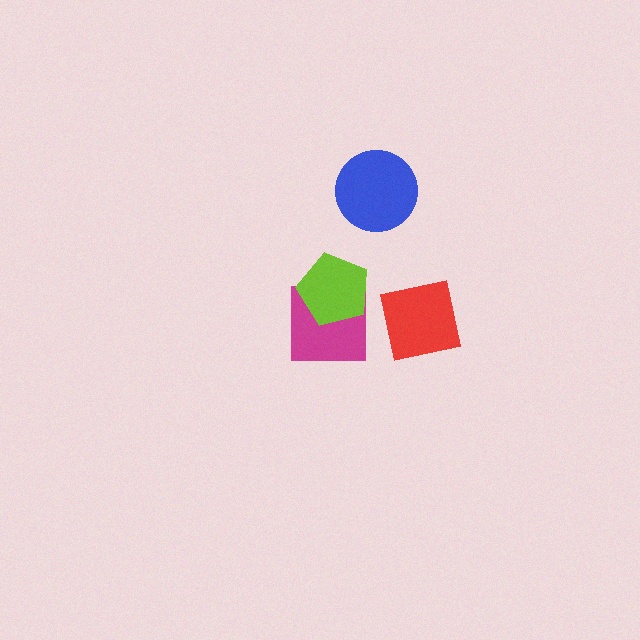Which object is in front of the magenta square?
The lime pentagon is in front of the magenta square.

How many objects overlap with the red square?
0 objects overlap with the red square.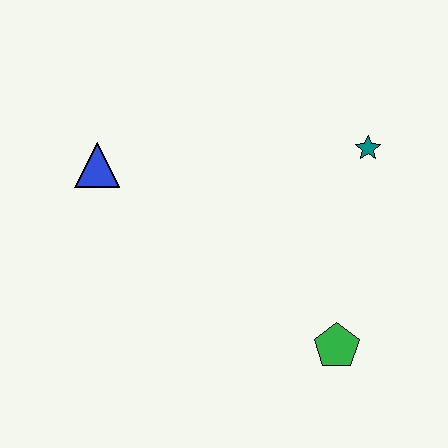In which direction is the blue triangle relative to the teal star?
The blue triangle is to the left of the teal star.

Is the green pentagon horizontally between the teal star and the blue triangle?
Yes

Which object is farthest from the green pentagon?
The blue triangle is farthest from the green pentagon.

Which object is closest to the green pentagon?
The teal star is closest to the green pentagon.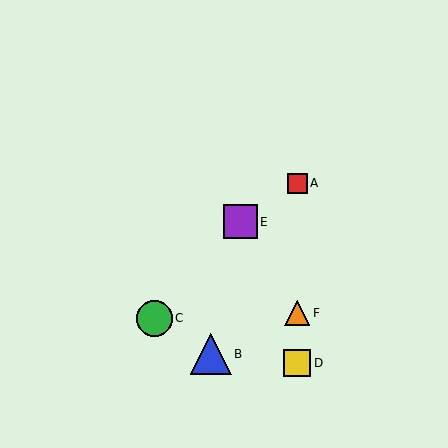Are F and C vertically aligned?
No, F is at x≈297 and C is at x≈154.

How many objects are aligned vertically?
3 objects (A, D, F) are aligned vertically.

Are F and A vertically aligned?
Yes, both are at x≈297.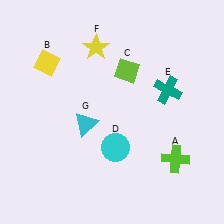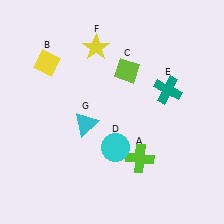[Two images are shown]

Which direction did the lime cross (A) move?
The lime cross (A) moved left.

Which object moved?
The lime cross (A) moved left.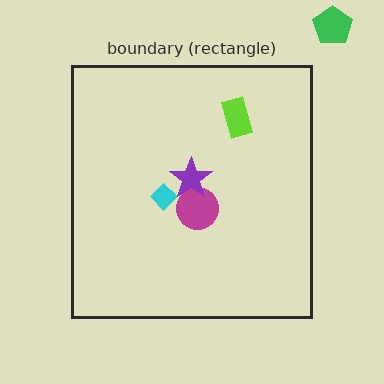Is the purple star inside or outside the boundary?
Inside.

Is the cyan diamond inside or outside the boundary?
Inside.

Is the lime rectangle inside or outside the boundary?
Inside.